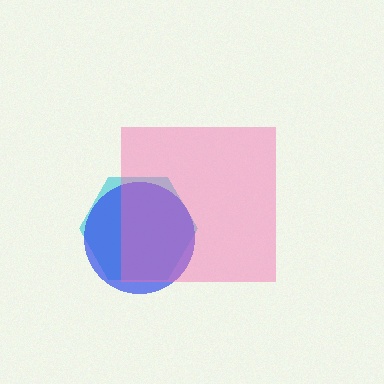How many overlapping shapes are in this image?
There are 3 overlapping shapes in the image.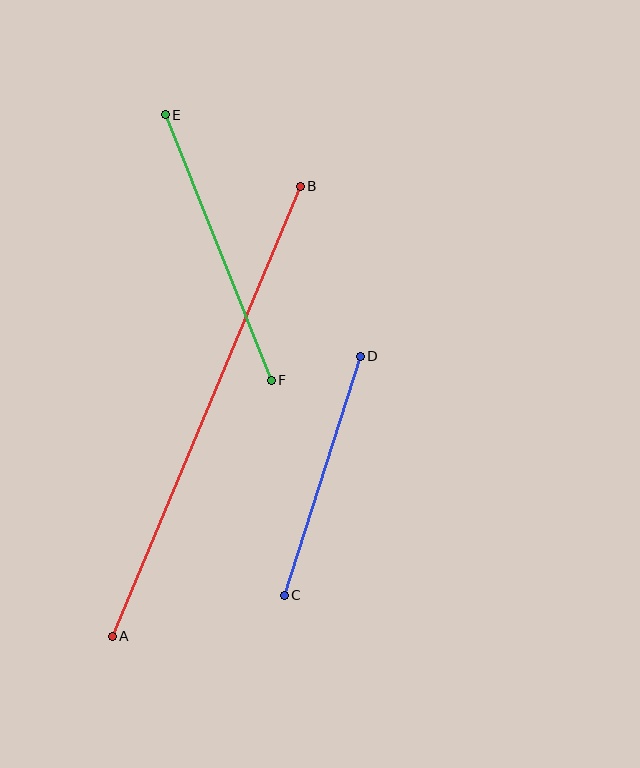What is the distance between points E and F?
The distance is approximately 286 pixels.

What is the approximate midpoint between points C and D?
The midpoint is at approximately (322, 476) pixels.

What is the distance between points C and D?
The distance is approximately 251 pixels.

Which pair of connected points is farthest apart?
Points A and B are farthest apart.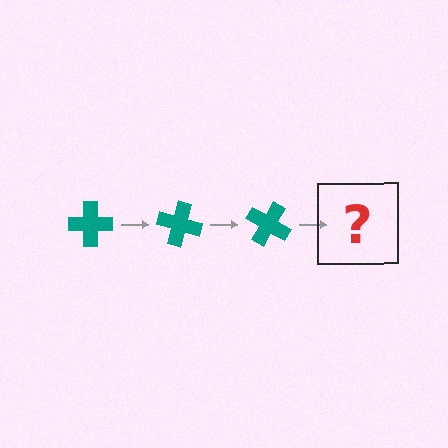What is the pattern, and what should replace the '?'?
The pattern is that the cross rotates 15 degrees each step. The '?' should be a teal cross rotated 45 degrees.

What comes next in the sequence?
The next element should be a teal cross rotated 45 degrees.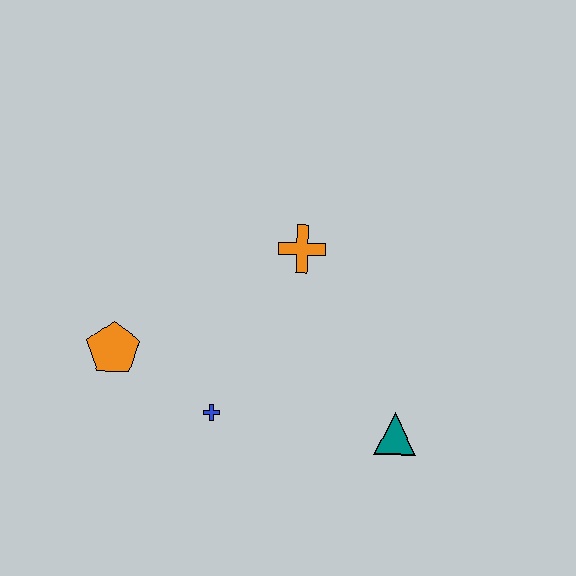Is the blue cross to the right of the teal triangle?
No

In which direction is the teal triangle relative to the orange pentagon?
The teal triangle is to the right of the orange pentagon.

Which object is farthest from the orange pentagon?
The teal triangle is farthest from the orange pentagon.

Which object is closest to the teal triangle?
The blue cross is closest to the teal triangle.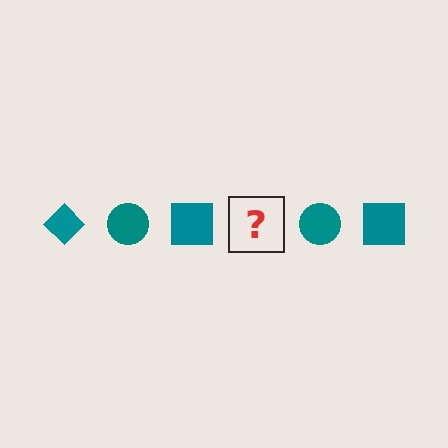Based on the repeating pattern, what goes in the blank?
The blank should be a teal diamond.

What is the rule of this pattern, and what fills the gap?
The rule is that the pattern cycles through diamond, circle, square shapes in teal. The gap should be filled with a teal diamond.